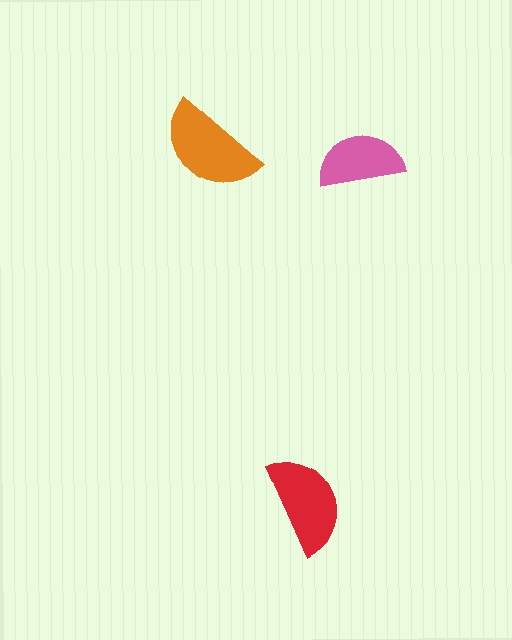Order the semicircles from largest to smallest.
the orange one, the red one, the pink one.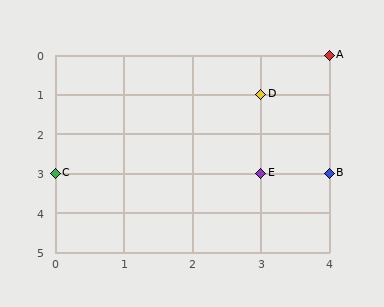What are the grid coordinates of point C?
Point C is at grid coordinates (0, 3).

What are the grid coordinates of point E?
Point E is at grid coordinates (3, 3).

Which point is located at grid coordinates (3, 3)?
Point E is at (3, 3).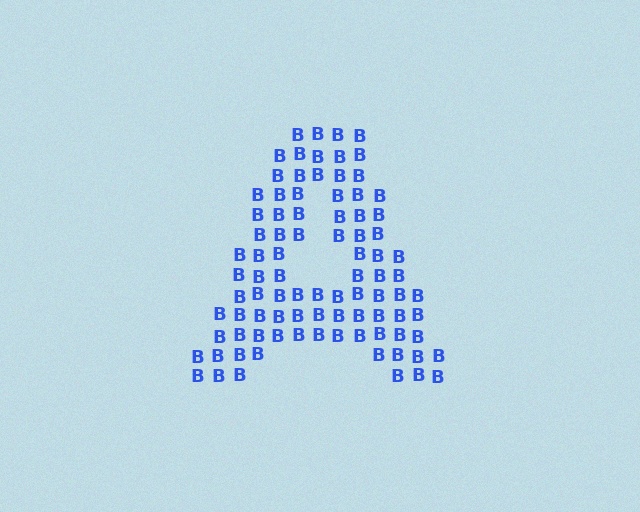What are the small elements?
The small elements are letter B's.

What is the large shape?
The large shape is the letter A.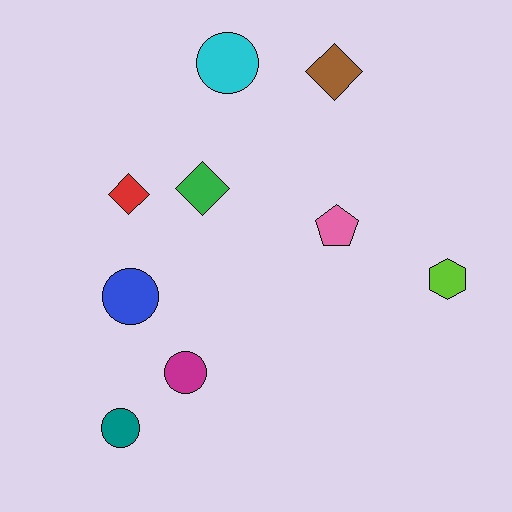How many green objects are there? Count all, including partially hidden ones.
There is 1 green object.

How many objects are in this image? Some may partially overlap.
There are 9 objects.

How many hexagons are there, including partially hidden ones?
There is 1 hexagon.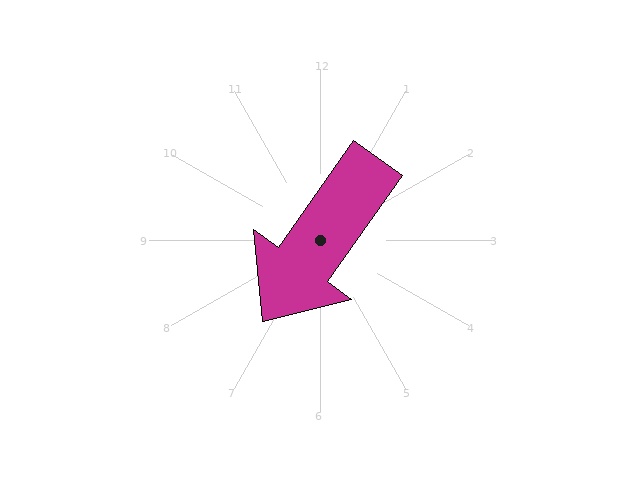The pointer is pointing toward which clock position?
Roughly 7 o'clock.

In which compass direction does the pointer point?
Southwest.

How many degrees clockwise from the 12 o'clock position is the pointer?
Approximately 215 degrees.